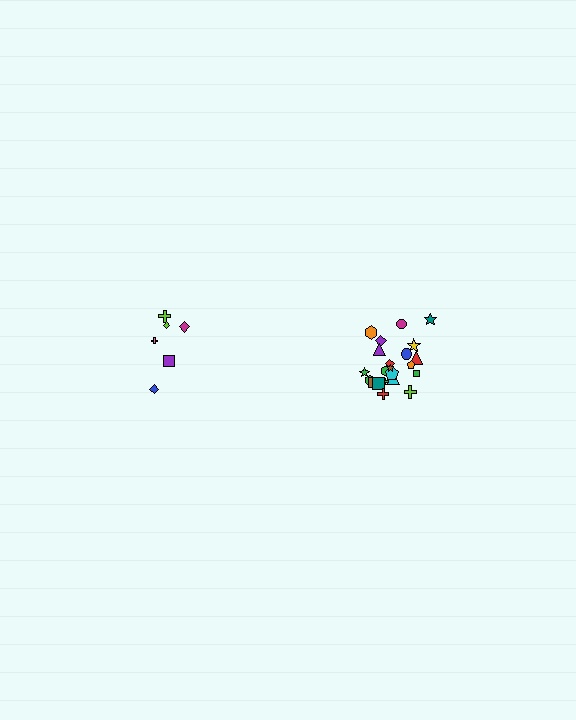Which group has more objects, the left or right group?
The right group.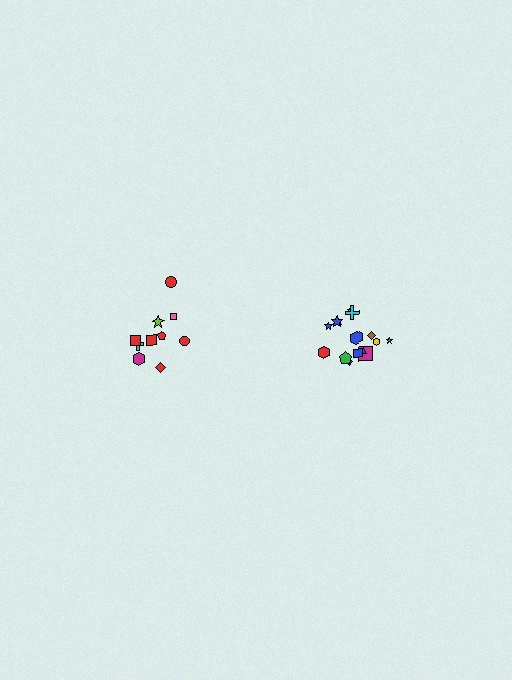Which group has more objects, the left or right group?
The right group.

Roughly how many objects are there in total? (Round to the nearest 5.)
Roughly 25 objects in total.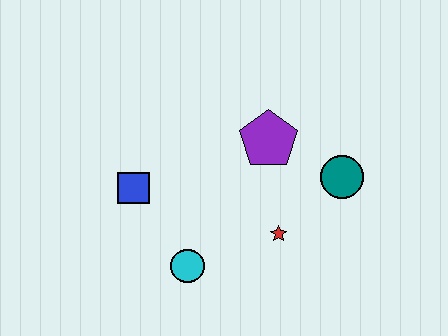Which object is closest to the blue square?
The cyan circle is closest to the blue square.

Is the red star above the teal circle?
No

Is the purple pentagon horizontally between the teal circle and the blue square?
Yes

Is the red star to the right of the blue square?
Yes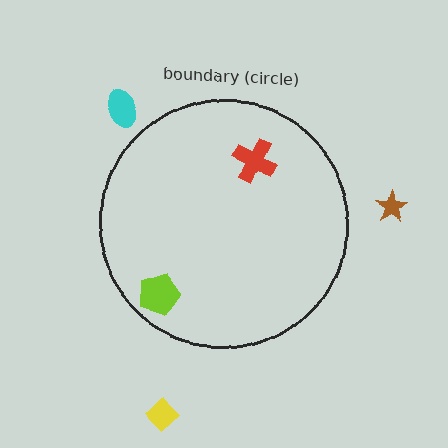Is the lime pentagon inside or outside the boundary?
Inside.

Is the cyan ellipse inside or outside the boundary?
Outside.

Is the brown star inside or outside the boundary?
Outside.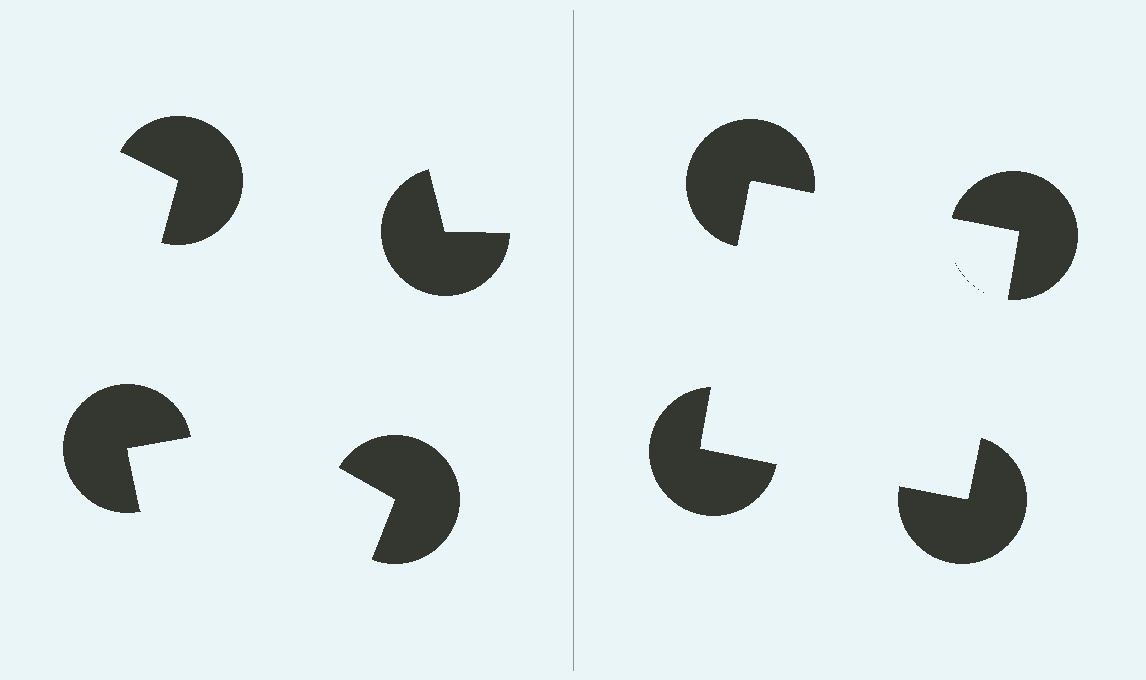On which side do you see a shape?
An illusory square appears on the right side. On the left side the wedge cuts are rotated, so no coherent shape forms.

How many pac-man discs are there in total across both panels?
8 — 4 on each side.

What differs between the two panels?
The pac-man discs are positioned identically on both sides; only the wedge orientations differ. On the right they align to a square; on the left they are misaligned.